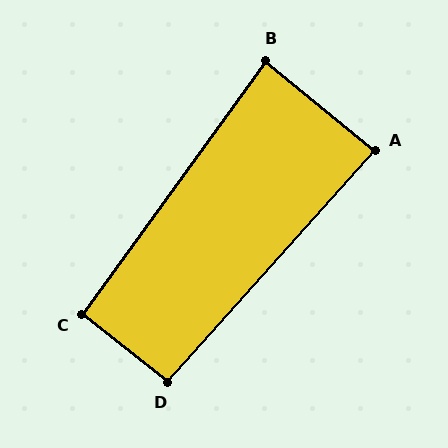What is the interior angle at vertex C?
Approximately 93 degrees (approximately right).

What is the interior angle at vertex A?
Approximately 87 degrees (approximately right).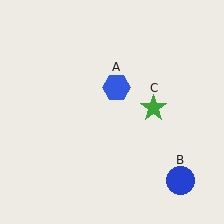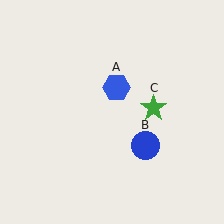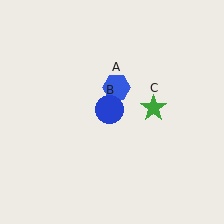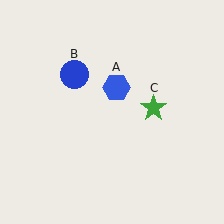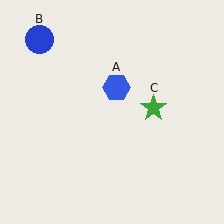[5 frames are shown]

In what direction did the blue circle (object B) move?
The blue circle (object B) moved up and to the left.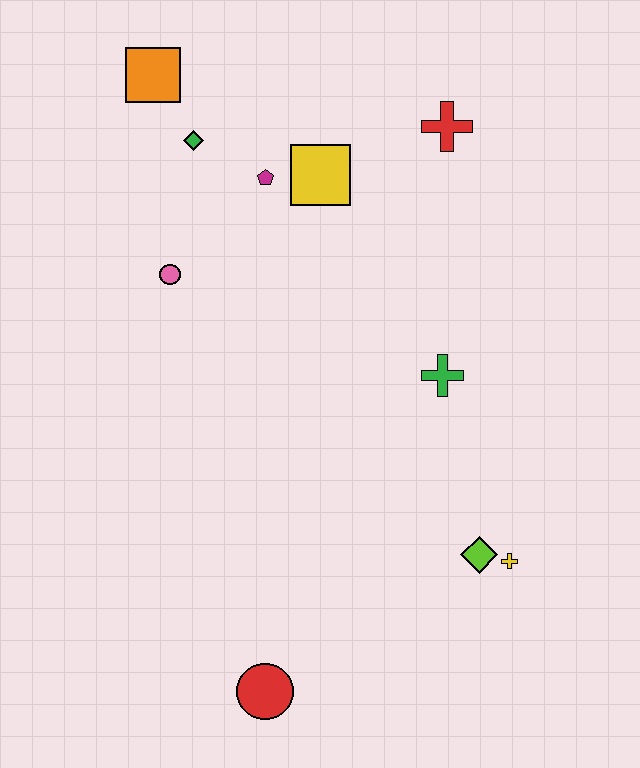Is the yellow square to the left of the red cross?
Yes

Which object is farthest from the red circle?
The orange square is farthest from the red circle.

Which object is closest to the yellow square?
The magenta pentagon is closest to the yellow square.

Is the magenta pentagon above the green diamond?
No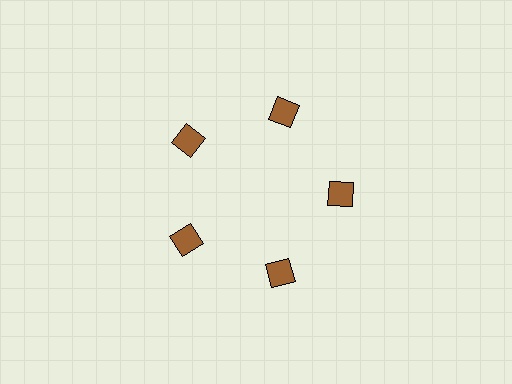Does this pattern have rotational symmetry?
Yes, this pattern has 5-fold rotational symmetry. It looks the same after rotating 72 degrees around the center.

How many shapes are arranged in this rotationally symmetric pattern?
There are 5 shapes, arranged in 5 groups of 1.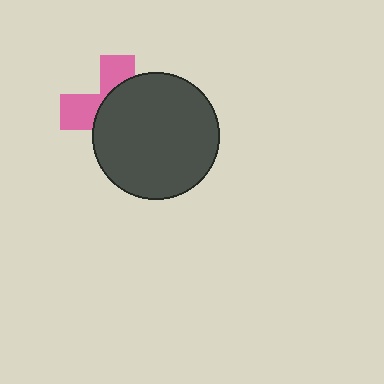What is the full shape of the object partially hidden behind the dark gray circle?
The partially hidden object is a pink cross.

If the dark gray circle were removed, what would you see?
You would see the complete pink cross.